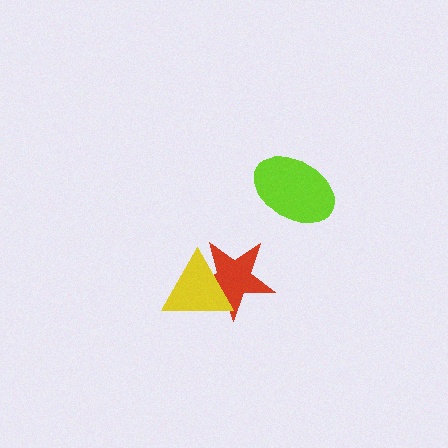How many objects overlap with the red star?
1 object overlaps with the red star.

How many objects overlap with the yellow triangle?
1 object overlaps with the yellow triangle.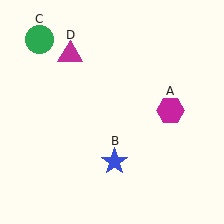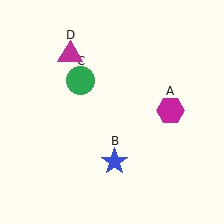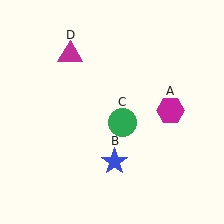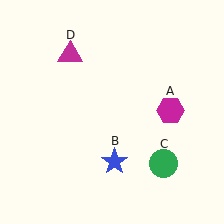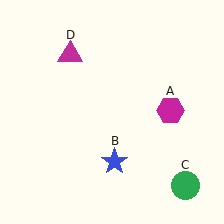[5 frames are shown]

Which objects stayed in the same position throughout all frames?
Magenta hexagon (object A) and blue star (object B) and magenta triangle (object D) remained stationary.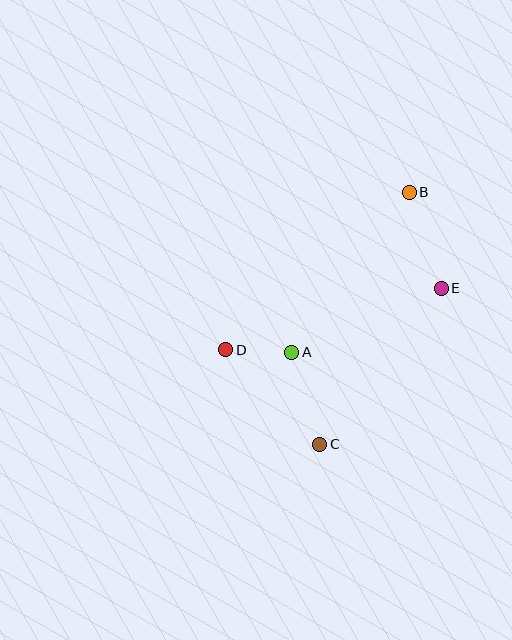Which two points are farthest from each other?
Points B and C are farthest from each other.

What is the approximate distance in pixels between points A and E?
The distance between A and E is approximately 163 pixels.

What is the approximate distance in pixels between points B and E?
The distance between B and E is approximately 101 pixels.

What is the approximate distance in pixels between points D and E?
The distance between D and E is approximately 224 pixels.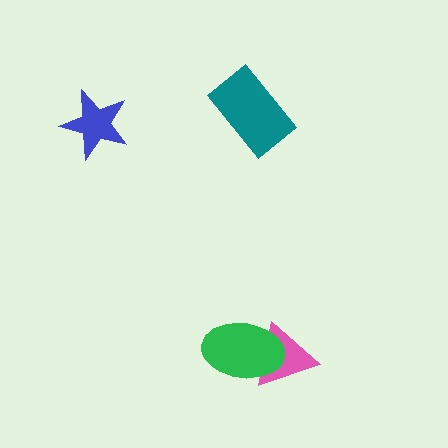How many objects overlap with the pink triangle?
1 object overlaps with the pink triangle.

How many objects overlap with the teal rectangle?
0 objects overlap with the teal rectangle.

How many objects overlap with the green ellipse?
1 object overlaps with the green ellipse.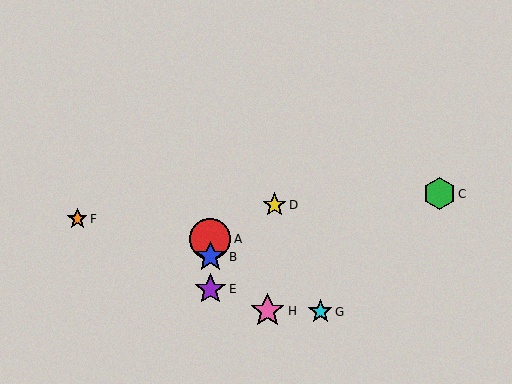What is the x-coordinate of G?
Object G is at x≈320.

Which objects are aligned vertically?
Objects A, B, E are aligned vertically.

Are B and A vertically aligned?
Yes, both are at x≈210.